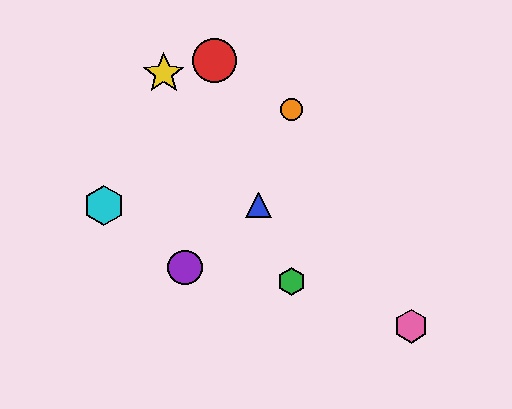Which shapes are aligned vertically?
The green hexagon, the orange circle are aligned vertically.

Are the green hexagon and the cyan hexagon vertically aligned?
No, the green hexagon is at x≈292 and the cyan hexagon is at x≈104.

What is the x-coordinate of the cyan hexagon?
The cyan hexagon is at x≈104.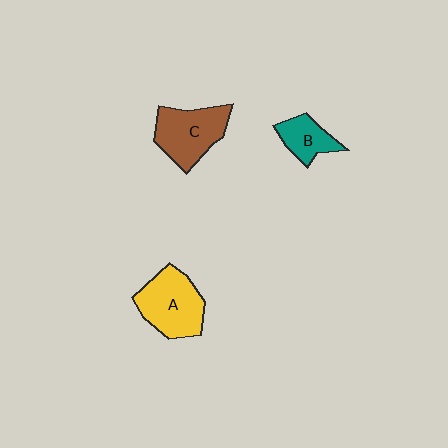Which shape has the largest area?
Shape A (yellow).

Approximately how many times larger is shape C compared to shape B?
Approximately 1.8 times.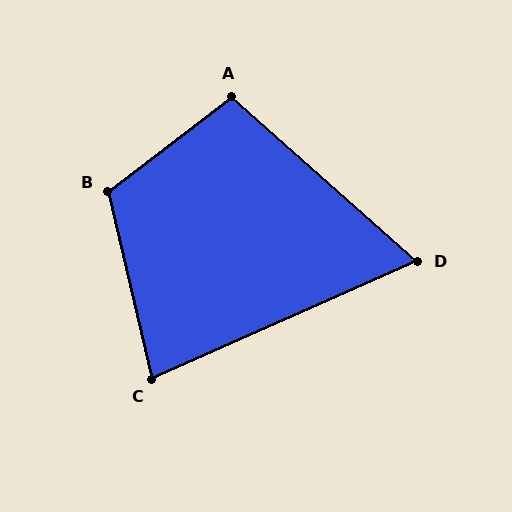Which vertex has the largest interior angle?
B, at approximately 114 degrees.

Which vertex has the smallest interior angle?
D, at approximately 66 degrees.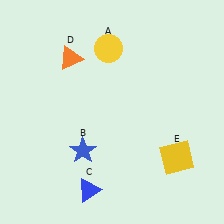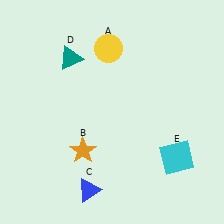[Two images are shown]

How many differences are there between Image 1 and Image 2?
There are 3 differences between the two images.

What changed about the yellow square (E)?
In Image 1, E is yellow. In Image 2, it changed to cyan.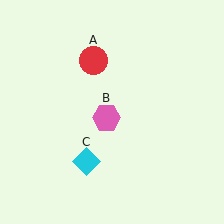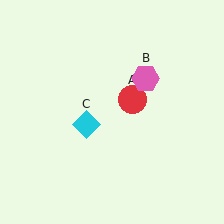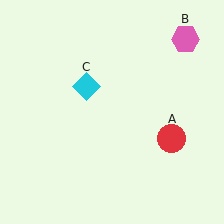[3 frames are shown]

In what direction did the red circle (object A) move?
The red circle (object A) moved down and to the right.